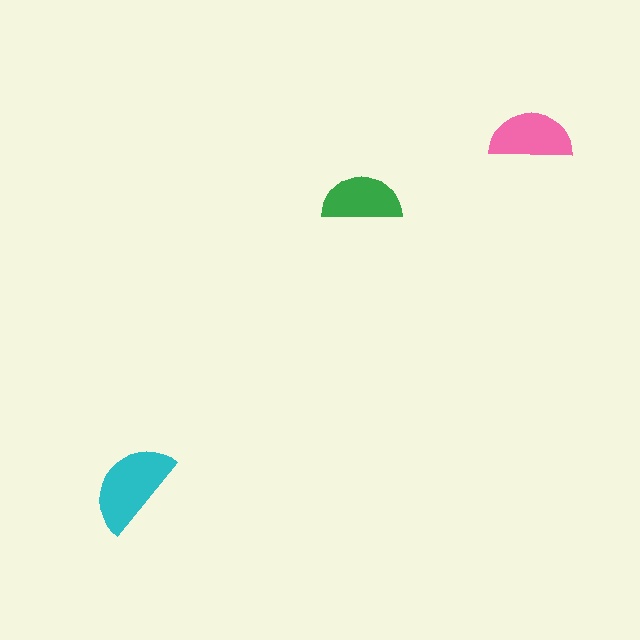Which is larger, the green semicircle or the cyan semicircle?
The cyan one.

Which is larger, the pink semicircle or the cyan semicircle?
The cyan one.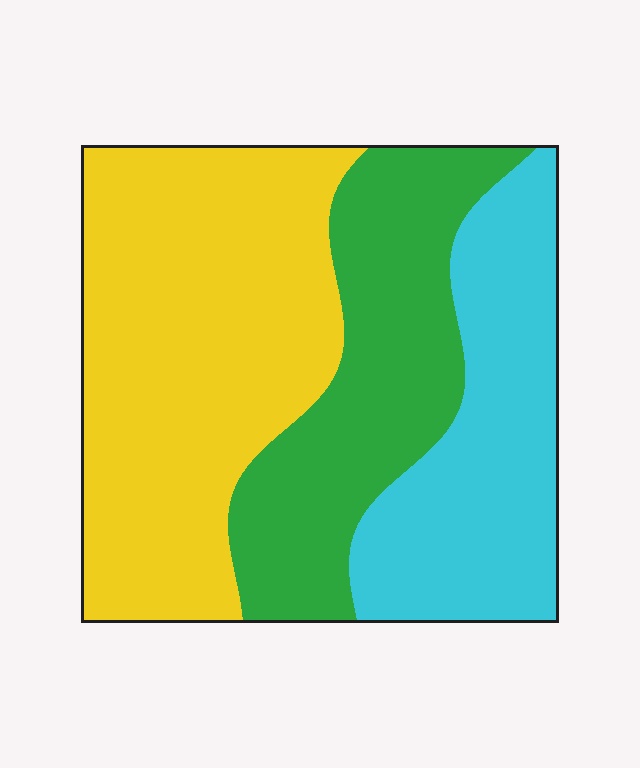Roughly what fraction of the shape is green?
Green covers 28% of the shape.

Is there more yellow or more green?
Yellow.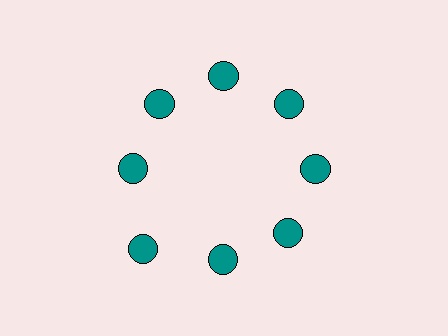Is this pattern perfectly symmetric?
No. The 8 teal circles are arranged in a ring, but one element near the 8 o'clock position is pushed outward from the center, breaking the 8-fold rotational symmetry.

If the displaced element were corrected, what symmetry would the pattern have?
It would have 8-fold rotational symmetry — the pattern would map onto itself every 45 degrees.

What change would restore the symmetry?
The symmetry would be restored by moving it inward, back onto the ring so that all 8 circles sit at equal angles and equal distance from the center.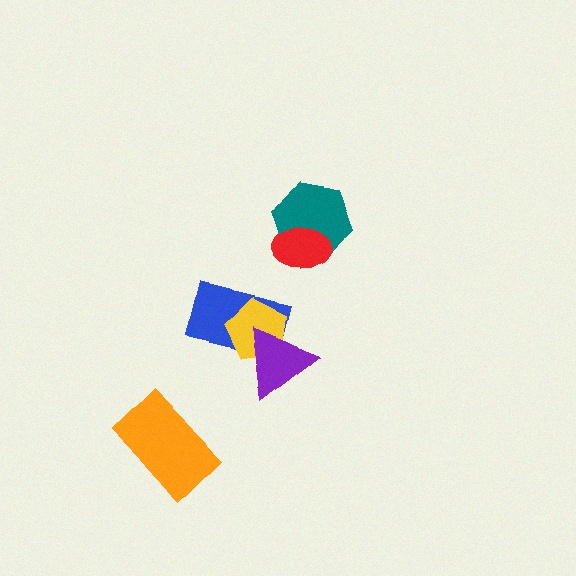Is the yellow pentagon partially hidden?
Yes, it is partially covered by another shape.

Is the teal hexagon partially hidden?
Yes, it is partially covered by another shape.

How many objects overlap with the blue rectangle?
2 objects overlap with the blue rectangle.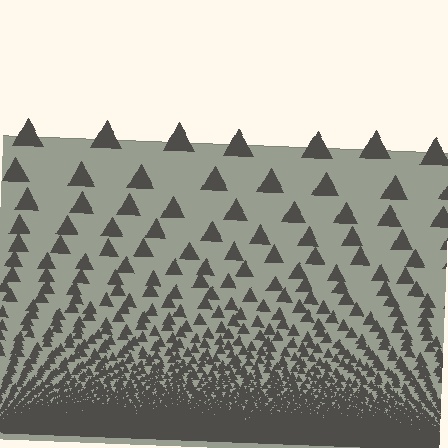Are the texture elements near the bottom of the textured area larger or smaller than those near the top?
Smaller. The gradient is inverted — elements near the bottom are smaller and denser.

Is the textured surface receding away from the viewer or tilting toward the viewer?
The surface appears to tilt toward the viewer. Texture elements get larger and sparser toward the top.